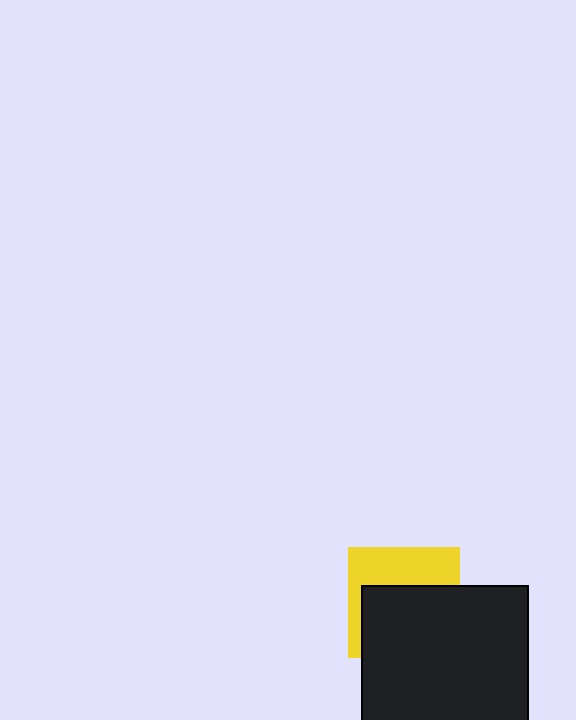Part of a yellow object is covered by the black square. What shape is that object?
It is a square.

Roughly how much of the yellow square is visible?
A small part of it is visible (roughly 43%).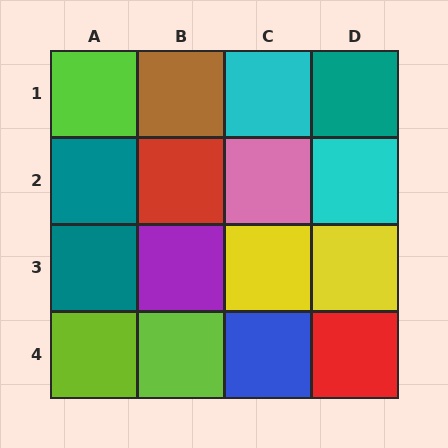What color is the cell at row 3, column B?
Purple.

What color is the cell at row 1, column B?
Brown.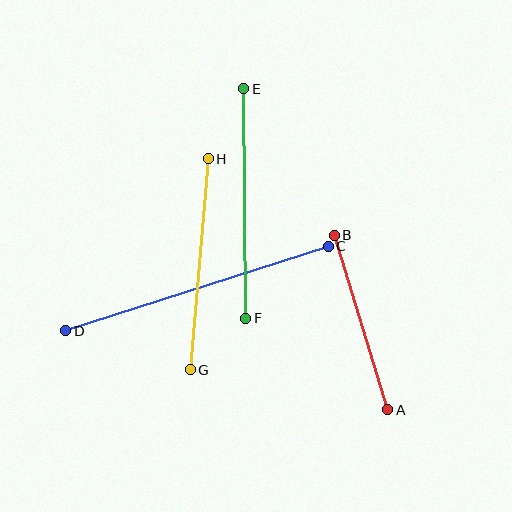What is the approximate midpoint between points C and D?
The midpoint is at approximately (197, 289) pixels.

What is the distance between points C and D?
The distance is approximately 276 pixels.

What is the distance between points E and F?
The distance is approximately 230 pixels.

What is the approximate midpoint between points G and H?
The midpoint is at approximately (199, 264) pixels.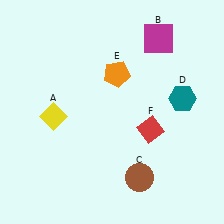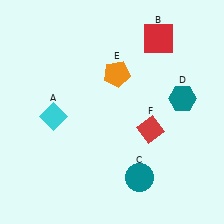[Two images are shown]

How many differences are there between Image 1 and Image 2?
There are 3 differences between the two images.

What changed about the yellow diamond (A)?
In Image 1, A is yellow. In Image 2, it changed to cyan.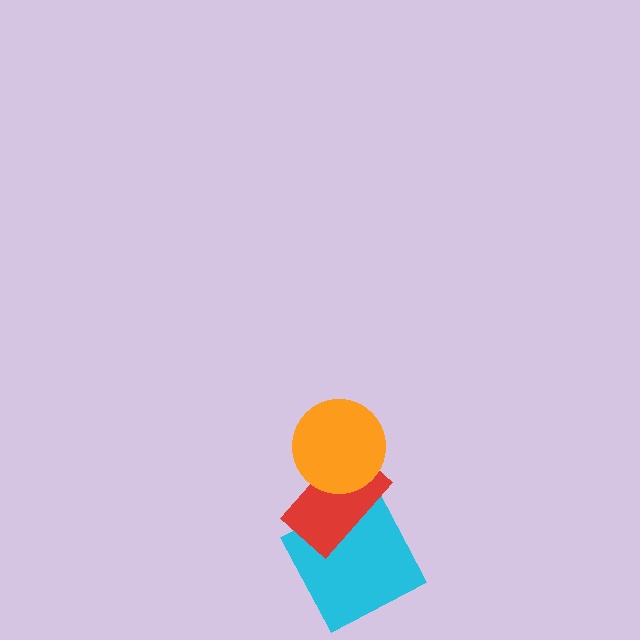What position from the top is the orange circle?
The orange circle is 1st from the top.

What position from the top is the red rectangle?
The red rectangle is 2nd from the top.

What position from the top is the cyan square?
The cyan square is 3rd from the top.